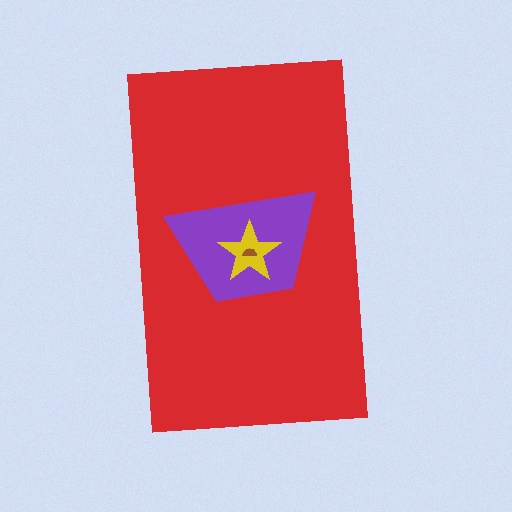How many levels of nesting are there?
4.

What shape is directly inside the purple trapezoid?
The yellow star.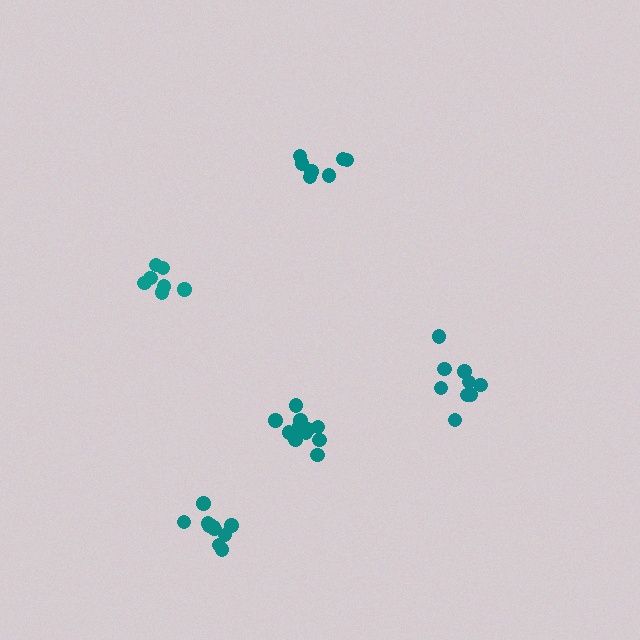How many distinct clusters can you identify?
There are 5 distinct clusters.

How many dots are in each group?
Group 1: 9 dots, Group 2: 12 dots, Group 3: 7 dots, Group 4: 7 dots, Group 5: 11 dots (46 total).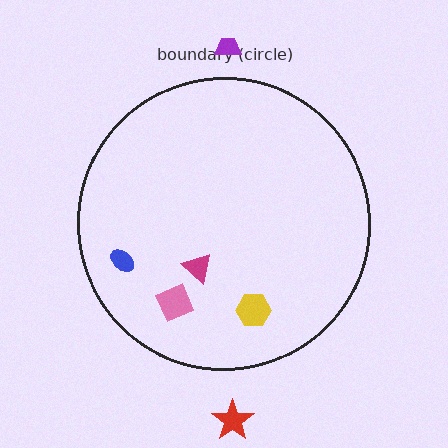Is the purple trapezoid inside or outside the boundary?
Outside.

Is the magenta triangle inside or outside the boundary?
Inside.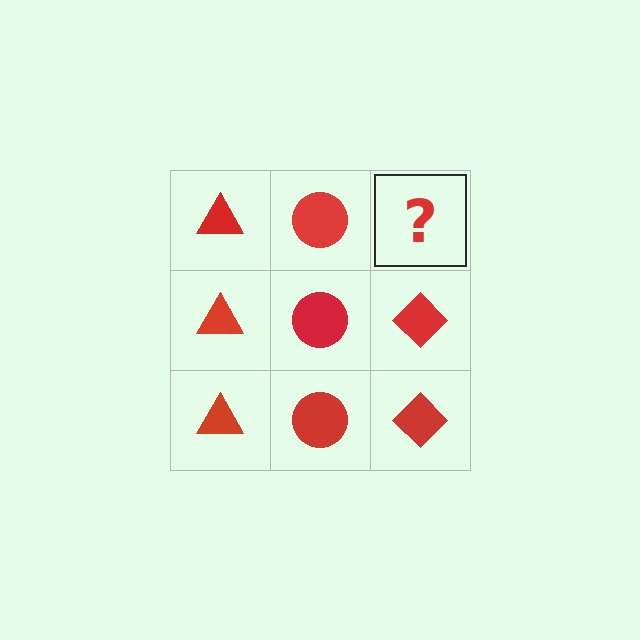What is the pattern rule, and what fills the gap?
The rule is that each column has a consistent shape. The gap should be filled with a red diamond.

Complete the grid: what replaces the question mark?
The question mark should be replaced with a red diamond.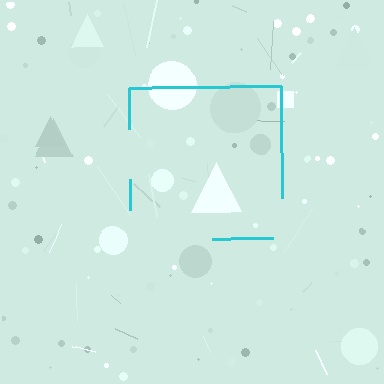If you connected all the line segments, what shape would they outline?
They would outline a square.